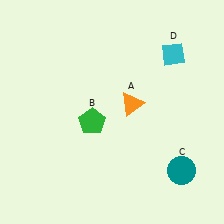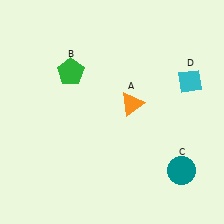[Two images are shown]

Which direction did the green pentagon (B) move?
The green pentagon (B) moved up.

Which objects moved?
The objects that moved are: the green pentagon (B), the cyan diamond (D).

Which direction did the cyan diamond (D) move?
The cyan diamond (D) moved down.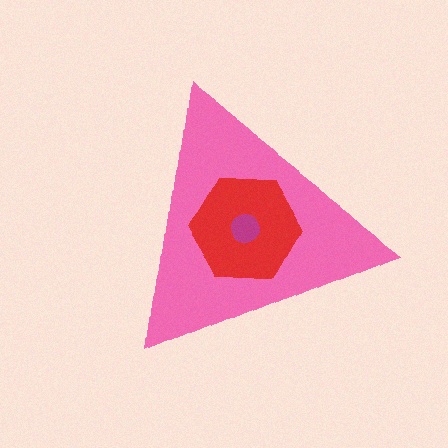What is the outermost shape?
The pink triangle.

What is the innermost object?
The magenta circle.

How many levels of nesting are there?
3.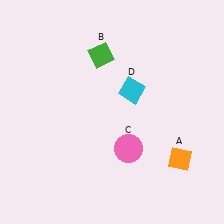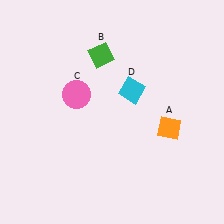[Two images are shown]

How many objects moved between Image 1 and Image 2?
2 objects moved between the two images.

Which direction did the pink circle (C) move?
The pink circle (C) moved up.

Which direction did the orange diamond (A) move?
The orange diamond (A) moved up.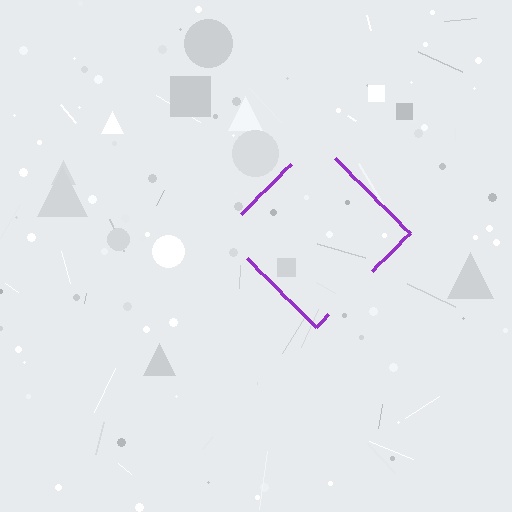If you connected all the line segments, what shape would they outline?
They would outline a diamond.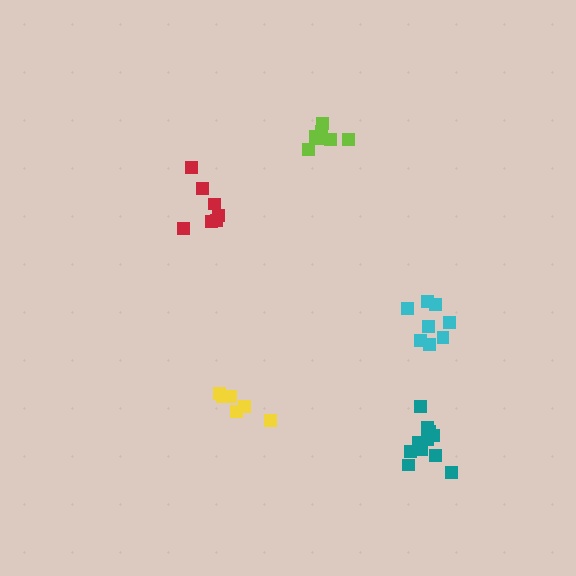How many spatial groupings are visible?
There are 5 spatial groupings.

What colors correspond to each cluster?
The clusters are colored: red, yellow, cyan, teal, lime.